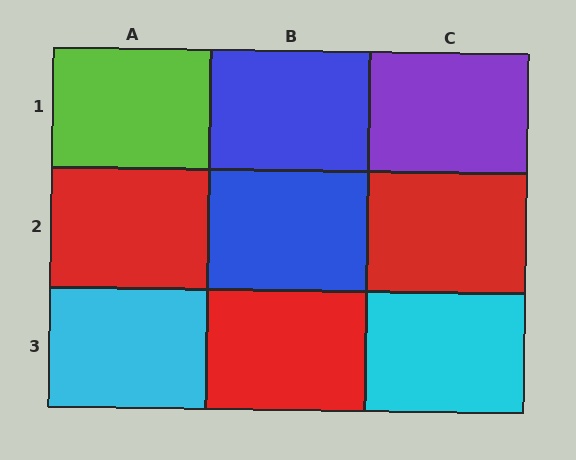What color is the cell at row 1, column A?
Lime.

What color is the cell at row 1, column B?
Blue.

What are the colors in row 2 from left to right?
Red, blue, red.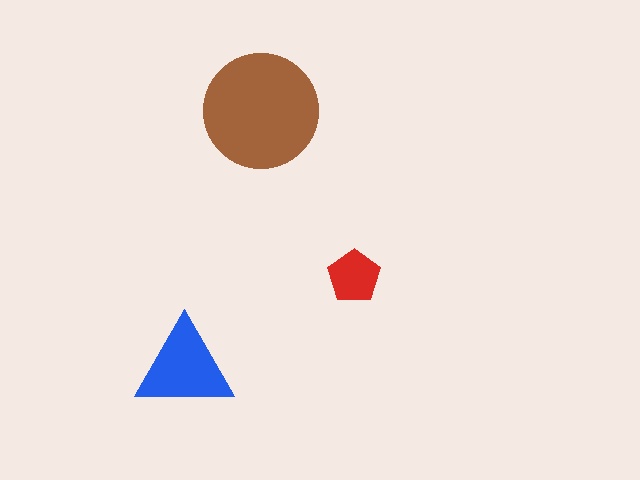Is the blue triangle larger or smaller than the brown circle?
Smaller.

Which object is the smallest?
The red pentagon.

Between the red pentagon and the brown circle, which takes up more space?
The brown circle.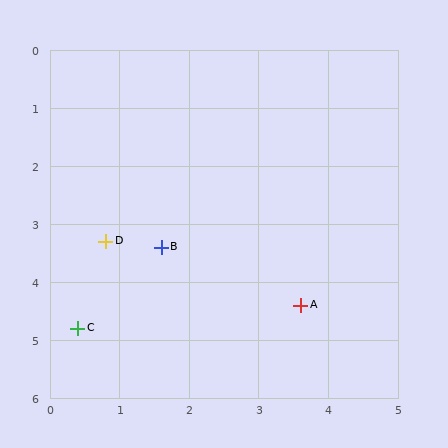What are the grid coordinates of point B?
Point B is at approximately (1.6, 3.4).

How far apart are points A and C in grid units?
Points A and C are about 3.2 grid units apart.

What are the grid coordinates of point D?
Point D is at approximately (0.8, 3.3).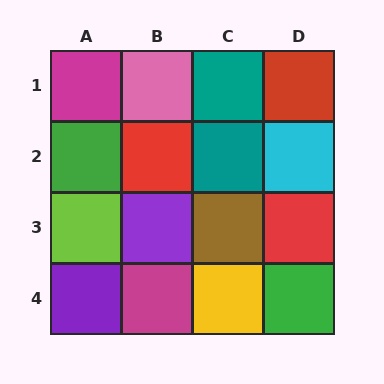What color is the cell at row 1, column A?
Magenta.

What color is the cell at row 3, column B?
Purple.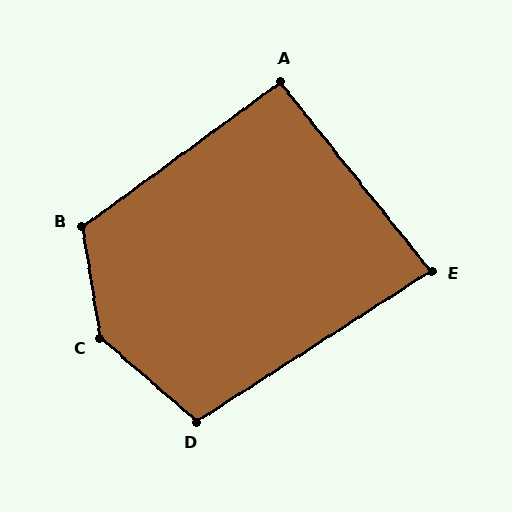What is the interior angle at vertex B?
Approximately 117 degrees (obtuse).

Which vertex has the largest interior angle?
C, at approximately 140 degrees.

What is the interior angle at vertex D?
Approximately 106 degrees (obtuse).